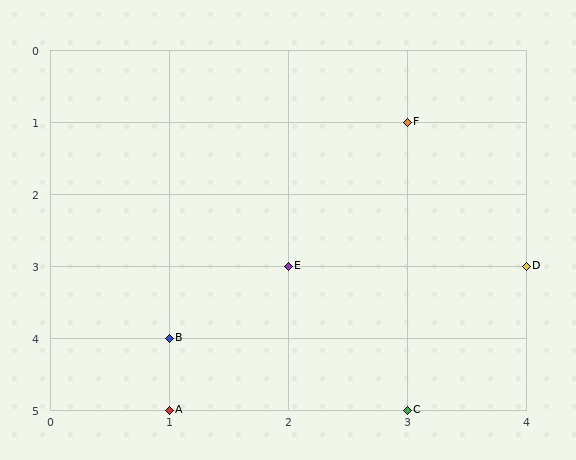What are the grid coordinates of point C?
Point C is at grid coordinates (3, 5).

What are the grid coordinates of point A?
Point A is at grid coordinates (1, 5).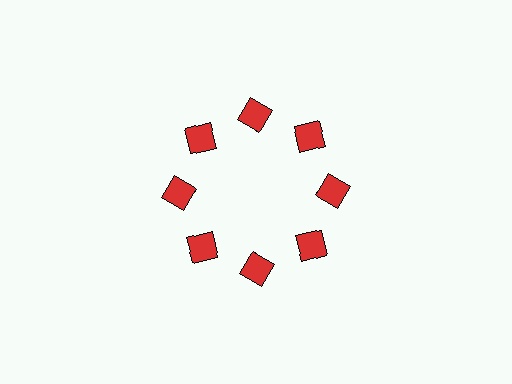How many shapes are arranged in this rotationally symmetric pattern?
There are 8 shapes, arranged in 8 groups of 1.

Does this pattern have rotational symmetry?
Yes, this pattern has 8-fold rotational symmetry. It looks the same after rotating 45 degrees around the center.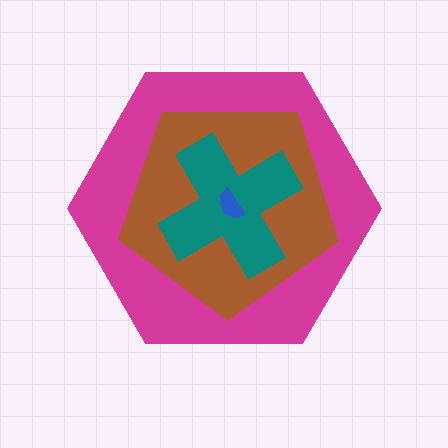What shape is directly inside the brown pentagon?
The teal cross.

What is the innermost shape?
The blue semicircle.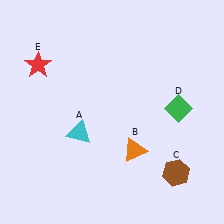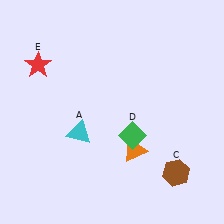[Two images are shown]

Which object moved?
The green diamond (D) moved left.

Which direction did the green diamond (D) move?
The green diamond (D) moved left.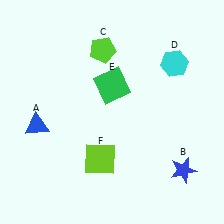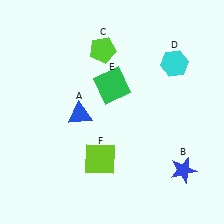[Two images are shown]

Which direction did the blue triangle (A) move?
The blue triangle (A) moved right.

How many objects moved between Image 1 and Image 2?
1 object moved between the two images.